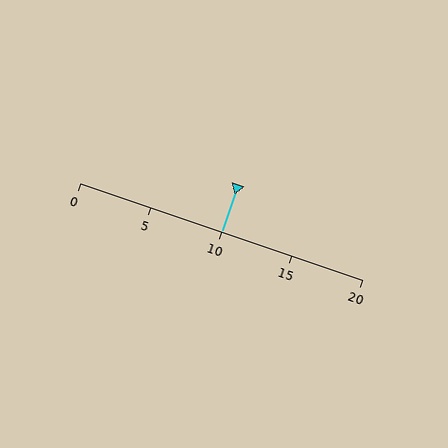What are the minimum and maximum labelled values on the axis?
The axis runs from 0 to 20.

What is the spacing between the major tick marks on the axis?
The major ticks are spaced 5 apart.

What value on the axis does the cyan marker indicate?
The marker indicates approximately 10.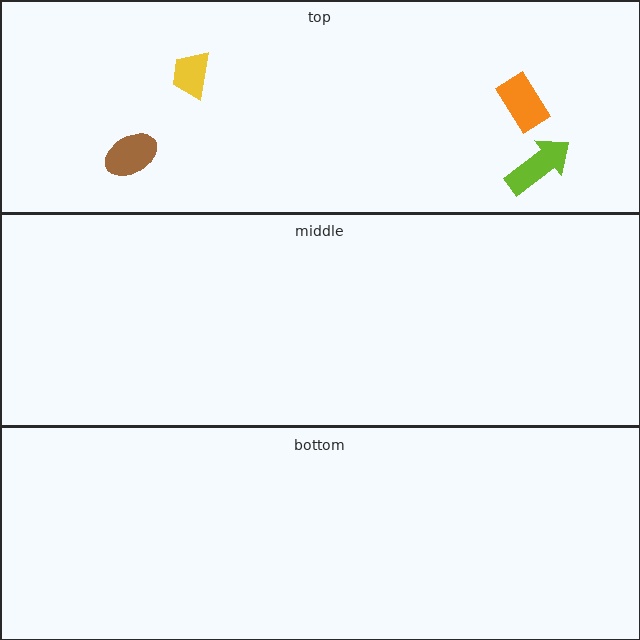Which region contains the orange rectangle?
The top region.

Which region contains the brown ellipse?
The top region.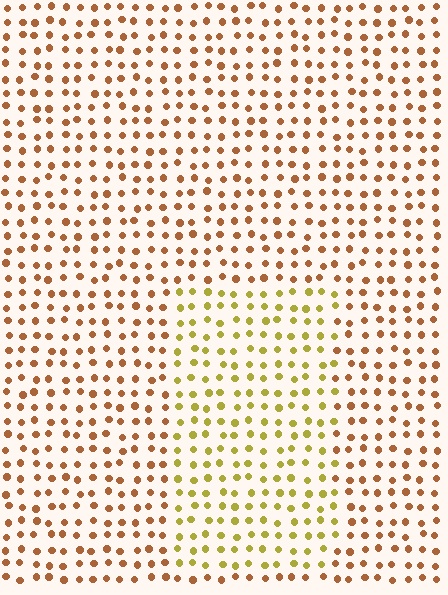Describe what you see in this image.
The image is filled with small brown elements in a uniform arrangement. A rectangle-shaped region is visible where the elements are tinted to a slightly different hue, forming a subtle color boundary.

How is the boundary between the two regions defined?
The boundary is defined purely by a slight shift in hue (about 38 degrees). Spacing, size, and orientation are identical on both sides.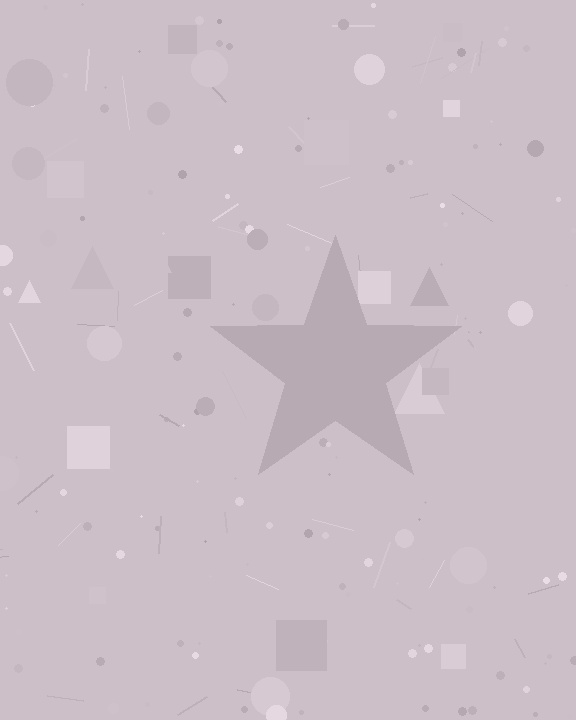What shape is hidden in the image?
A star is hidden in the image.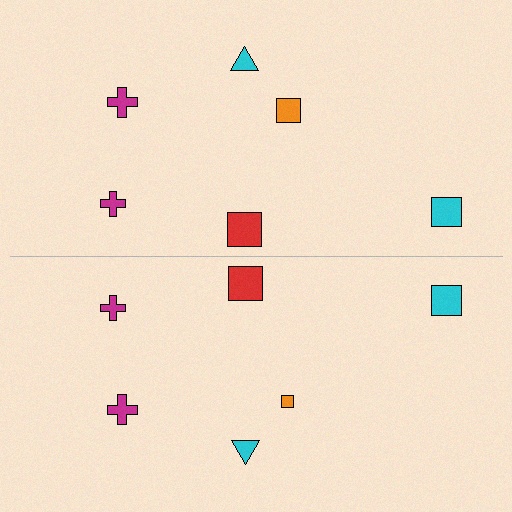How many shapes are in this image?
There are 12 shapes in this image.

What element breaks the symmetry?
The orange square on the bottom side has a different size than its mirror counterpart.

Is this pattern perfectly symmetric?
No, the pattern is not perfectly symmetric. The orange square on the bottom side has a different size than its mirror counterpart.